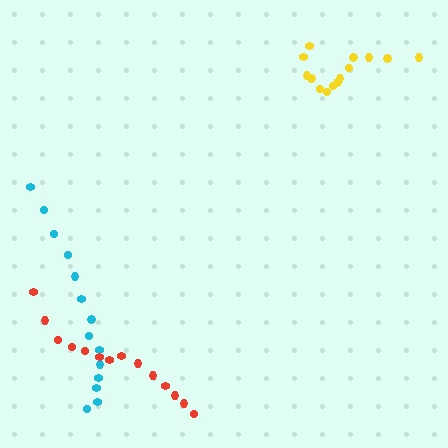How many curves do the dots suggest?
There are 3 distinct paths.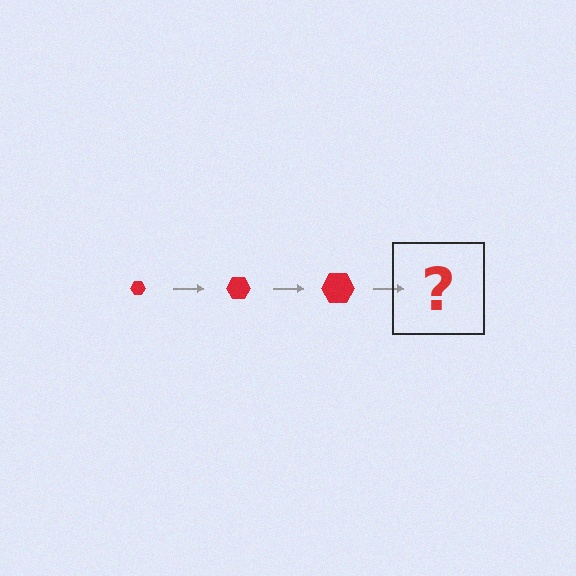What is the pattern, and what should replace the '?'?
The pattern is that the hexagon gets progressively larger each step. The '?' should be a red hexagon, larger than the previous one.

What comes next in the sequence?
The next element should be a red hexagon, larger than the previous one.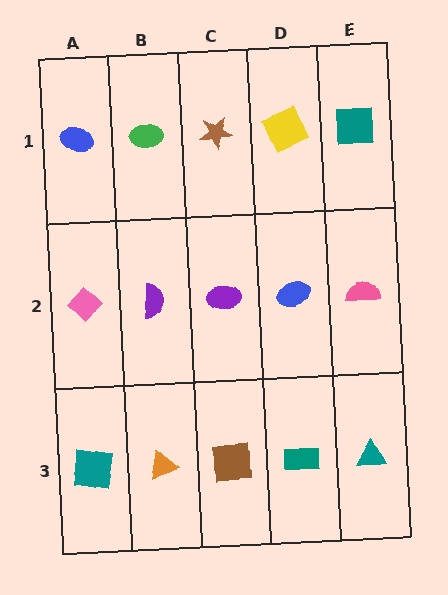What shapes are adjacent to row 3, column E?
A pink semicircle (row 2, column E), a teal rectangle (row 3, column D).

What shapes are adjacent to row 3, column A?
A pink diamond (row 2, column A), an orange triangle (row 3, column B).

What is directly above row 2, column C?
A brown star.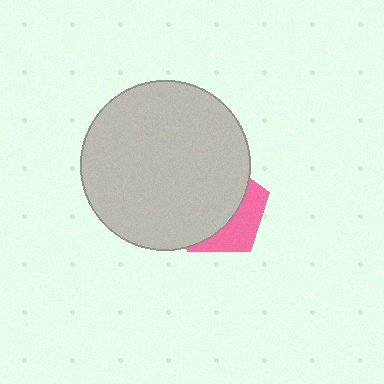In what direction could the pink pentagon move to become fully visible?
The pink pentagon could move toward the lower-right. That would shift it out from behind the light gray circle entirely.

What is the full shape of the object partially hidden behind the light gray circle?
The partially hidden object is a pink pentagon.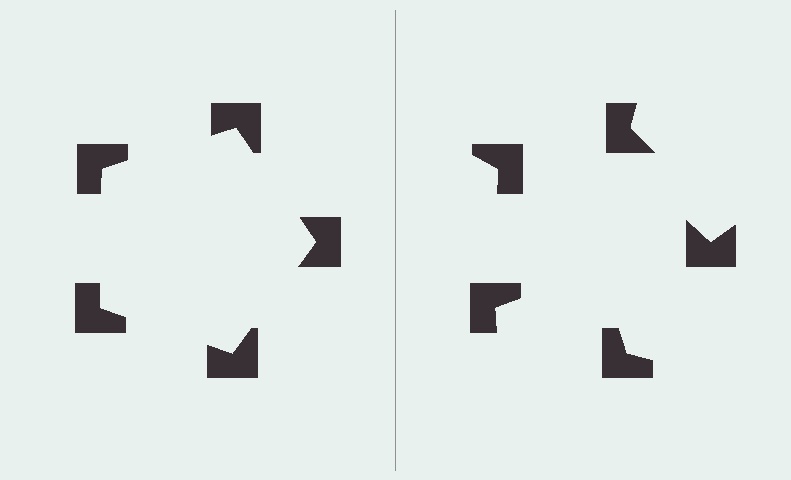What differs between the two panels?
The notched squares are positioned identically on both sides; only the wedge orientations differ. On the left they align to a pentagon; on the right they are misaligned.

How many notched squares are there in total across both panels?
10 — 5 on each side.